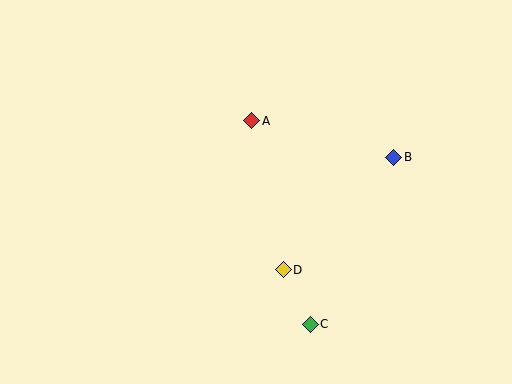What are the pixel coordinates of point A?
Point A is at (252, 121).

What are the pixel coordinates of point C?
Point C is at (310, 325).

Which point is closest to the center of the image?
Point A at (252, 121) is closest to the center.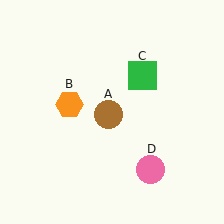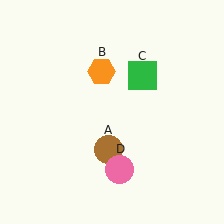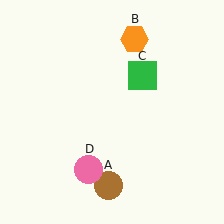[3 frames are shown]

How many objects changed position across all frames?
3 objects changed position: brown circle (object A), orange hexagon (object B), pink circle (object D).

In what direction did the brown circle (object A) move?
The brown circle (object A) moved down.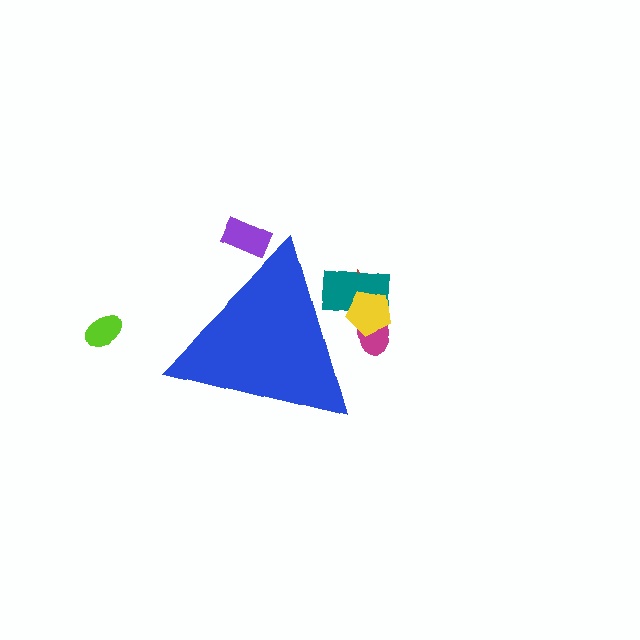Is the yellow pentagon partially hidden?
Yes, the yellow pentagon is partially hidden behind the blue triangle.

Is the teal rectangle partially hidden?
Yes, the teal rectangle is partially hidden behind the blue triangle.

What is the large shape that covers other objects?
A blue triangle.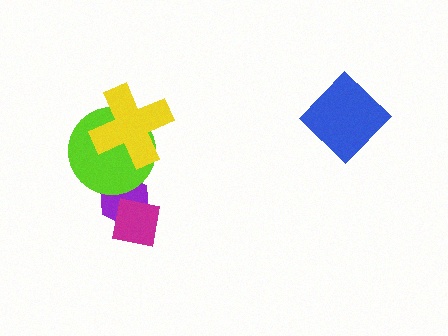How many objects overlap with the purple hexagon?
2 objects overlap with the purple hexagon.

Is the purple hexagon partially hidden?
Yes, it is partially covered by another shape.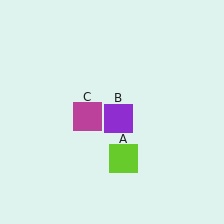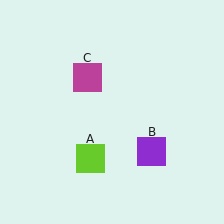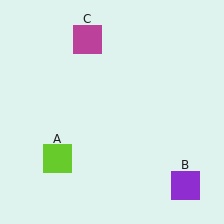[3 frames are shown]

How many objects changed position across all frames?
3 objects changed position: lime square (object A), purple square (object B), magenta square (object C).